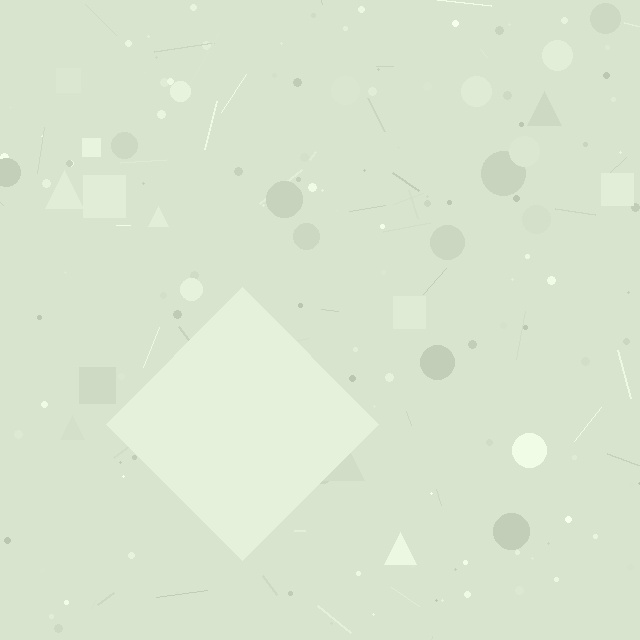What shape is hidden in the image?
A diamond is hidden in the image.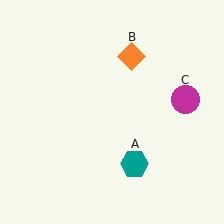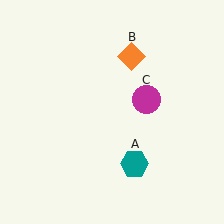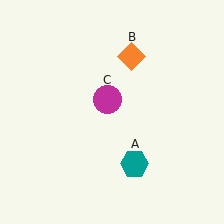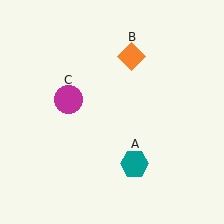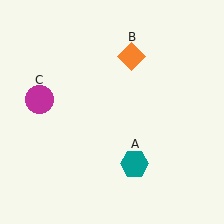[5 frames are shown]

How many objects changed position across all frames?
1 object changed position: magenta circle (object C).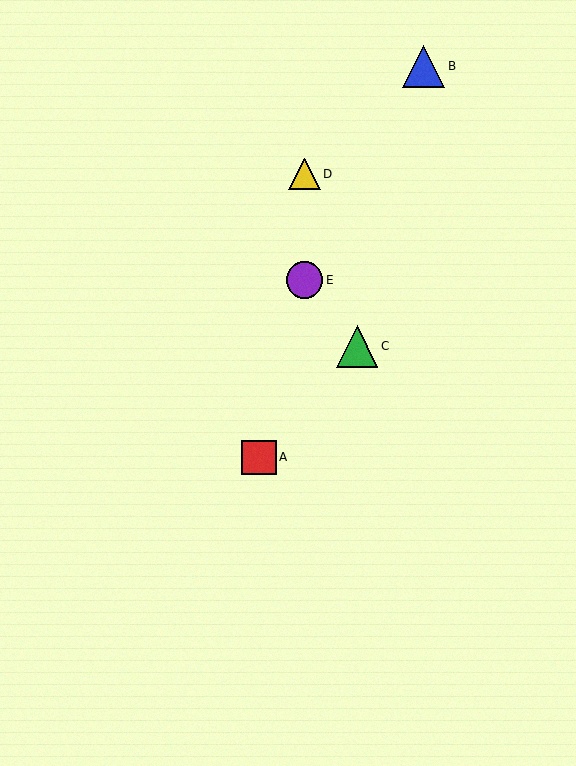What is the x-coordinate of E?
Object E is at x≈305.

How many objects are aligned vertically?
2 objects (D, E) are aligned vertically.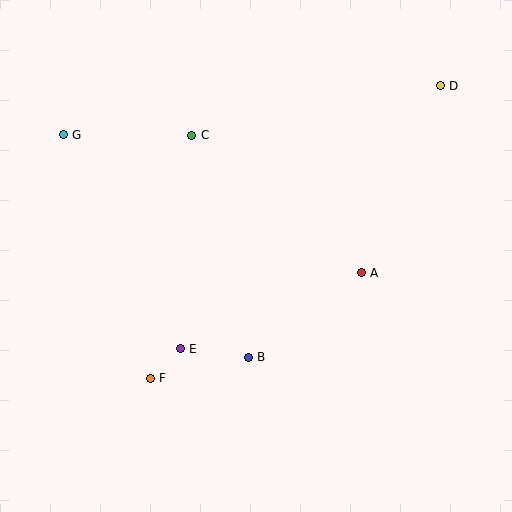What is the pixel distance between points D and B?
The distance between D and B is 332 pixels.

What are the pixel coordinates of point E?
Point E is at (180, 349).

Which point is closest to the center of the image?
Point B at (248, 357) is closest to the center.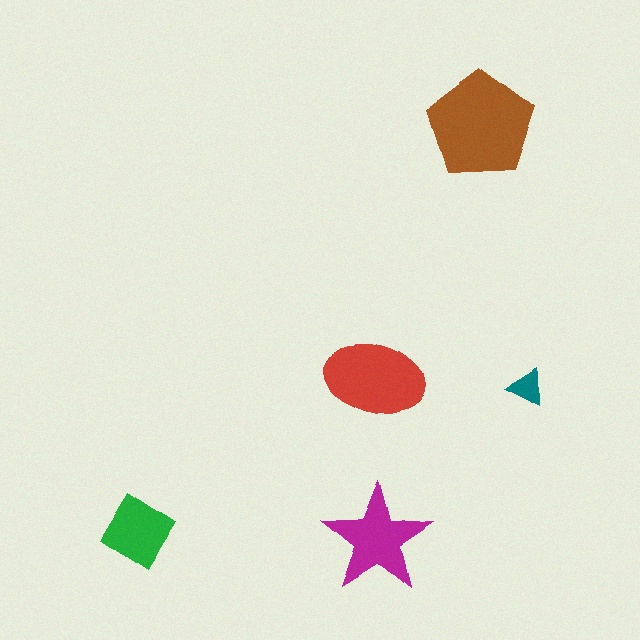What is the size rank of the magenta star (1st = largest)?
3rd.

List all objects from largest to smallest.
The brown pentagon, the red ellipse, the magenta star, the green diamond, the teal triangle.